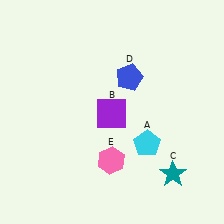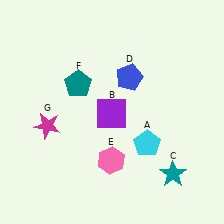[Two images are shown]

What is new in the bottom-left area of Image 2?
A magenta star (G) was added in the bottom-left area of Image 2.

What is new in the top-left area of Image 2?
A teal pentagon (F) was added in the top-left area of Image 2.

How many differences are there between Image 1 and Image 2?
There are 2 differences between the two images.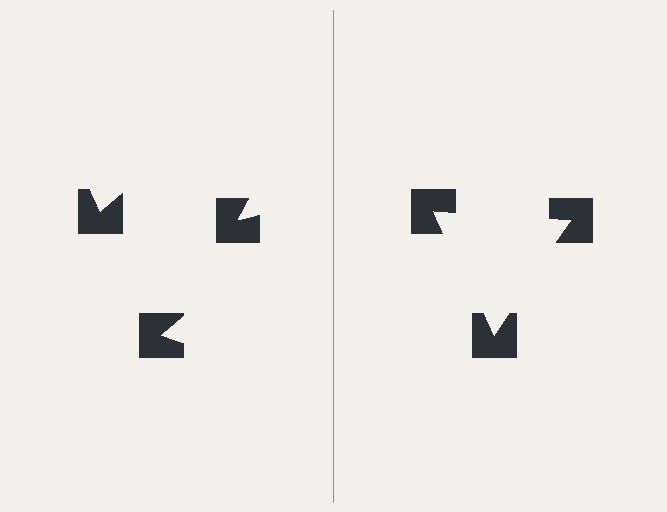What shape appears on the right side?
An illusory triangle.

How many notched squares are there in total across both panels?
6 — 3 on each side.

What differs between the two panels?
The notched squares are positioned identically on both sides; only the wedge orientations differ. On the right they align to a triangle; on the left they are misaligned.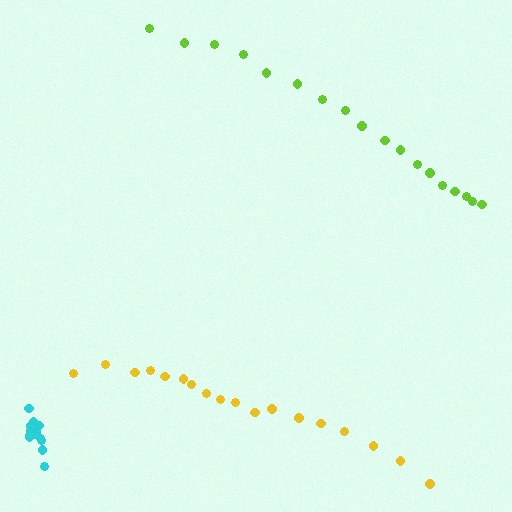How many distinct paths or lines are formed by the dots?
There are 3 distinct paths.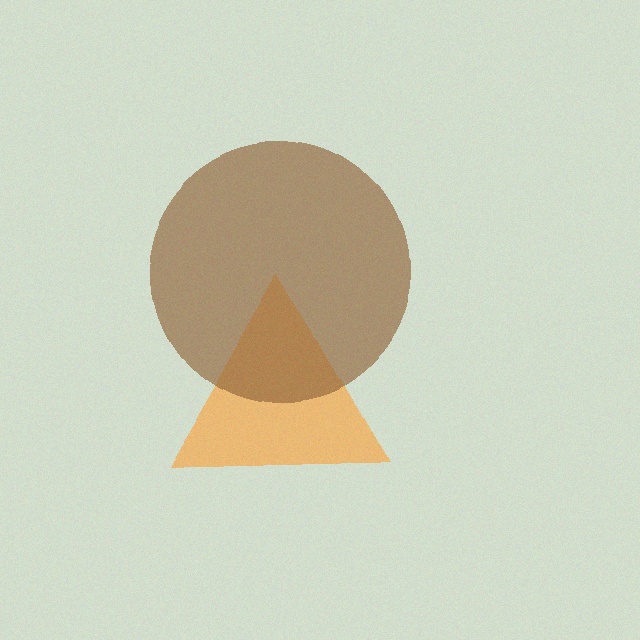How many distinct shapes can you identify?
There are 2 distinct shapes: an orange triangle, a brown circle.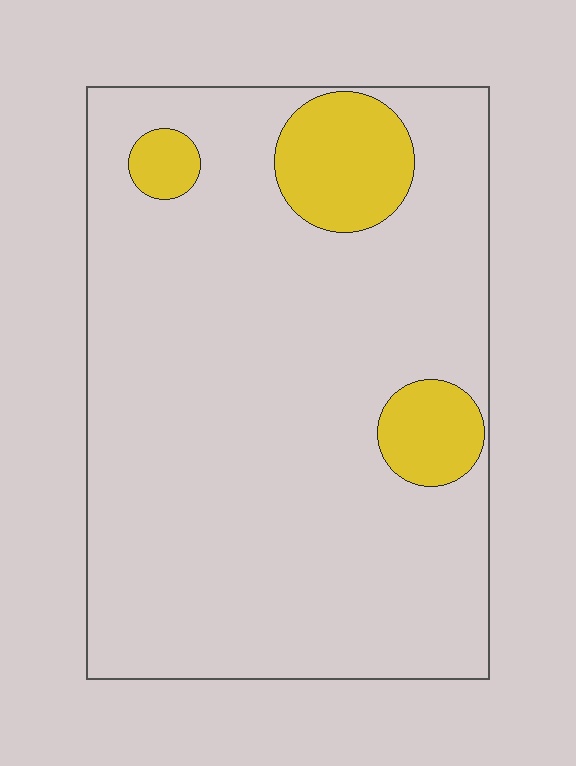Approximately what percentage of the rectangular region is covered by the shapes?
Approximately 10%.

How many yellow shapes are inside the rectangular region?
3.